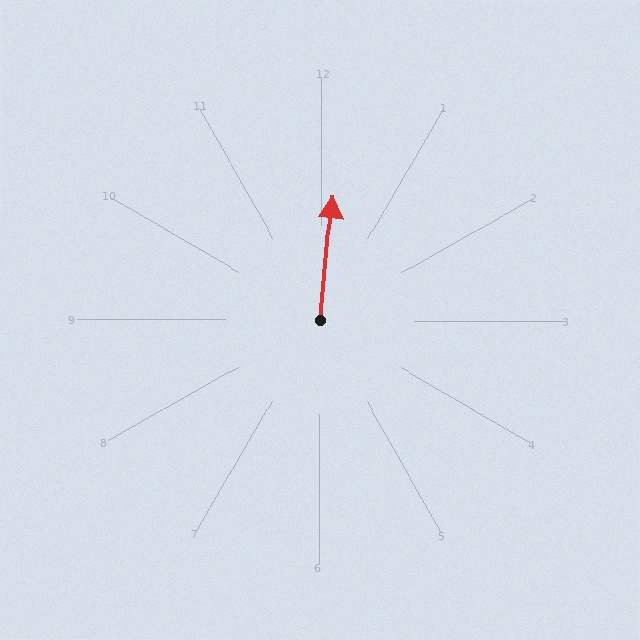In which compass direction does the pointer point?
North.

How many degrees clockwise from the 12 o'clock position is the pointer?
Approximately 5 degrees.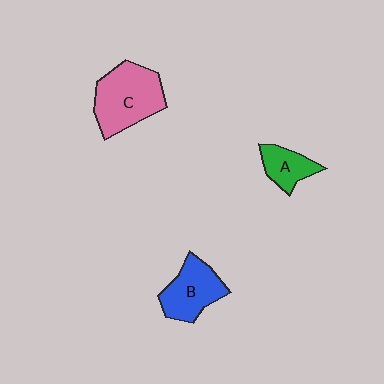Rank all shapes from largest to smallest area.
From largest to smallest: C (pink), B (blue), A (green).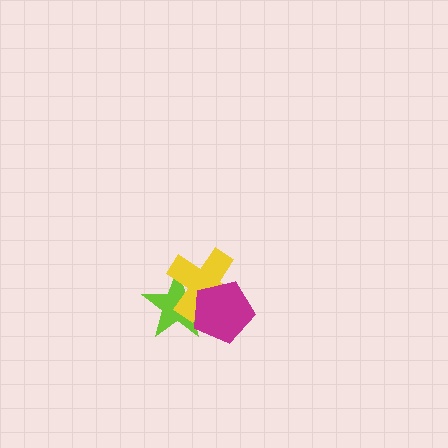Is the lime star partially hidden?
Yes, it is partially covered by another shape.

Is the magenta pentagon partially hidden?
No, no other shape covers it.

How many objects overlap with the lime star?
2 objects overlap with the lime star.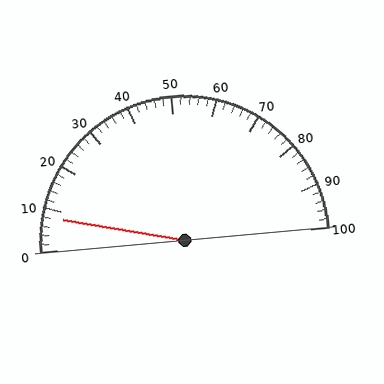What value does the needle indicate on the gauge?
The needle indicates approximately 8.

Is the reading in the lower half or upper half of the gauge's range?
The reading is in the lower half of the range (0 to 100).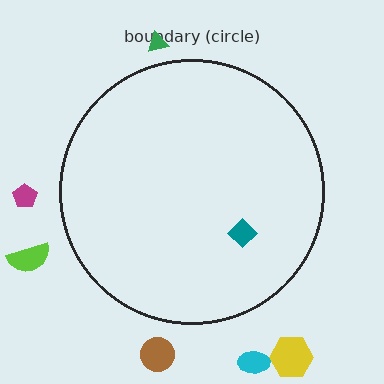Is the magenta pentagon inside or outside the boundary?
Outside.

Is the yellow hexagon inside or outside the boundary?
Outside.